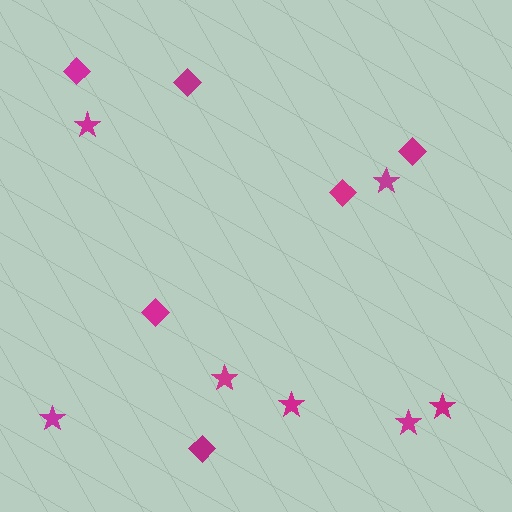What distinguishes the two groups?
There are 2 groups: one group of diamonds (6) and one group of stars (7).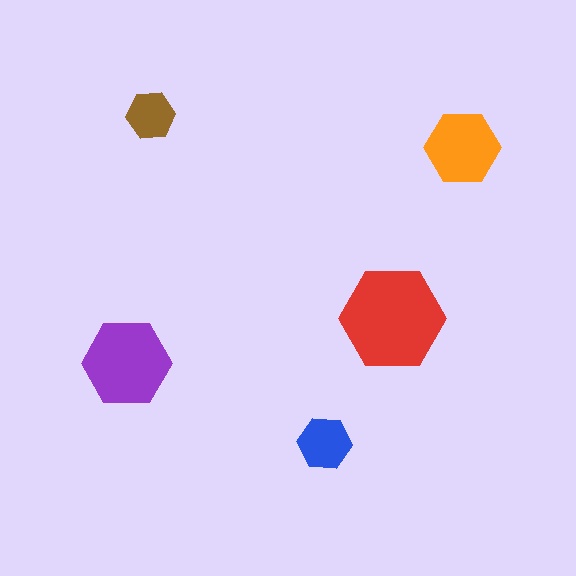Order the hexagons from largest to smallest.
the red one, the purple one, the orange one, the blue one, the brown one.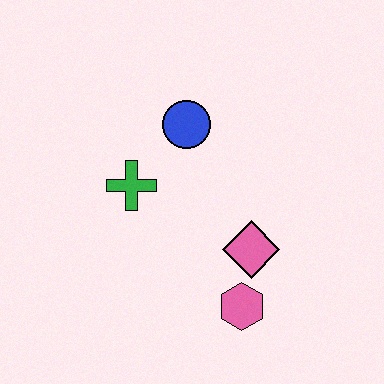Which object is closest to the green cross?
The blue circle is closest to the green cross.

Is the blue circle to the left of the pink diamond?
Yes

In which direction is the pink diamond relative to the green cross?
The pink diamond is to the right of the green cross.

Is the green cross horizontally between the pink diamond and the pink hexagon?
No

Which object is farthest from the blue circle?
The pink hexagon is farthest from the blue circle.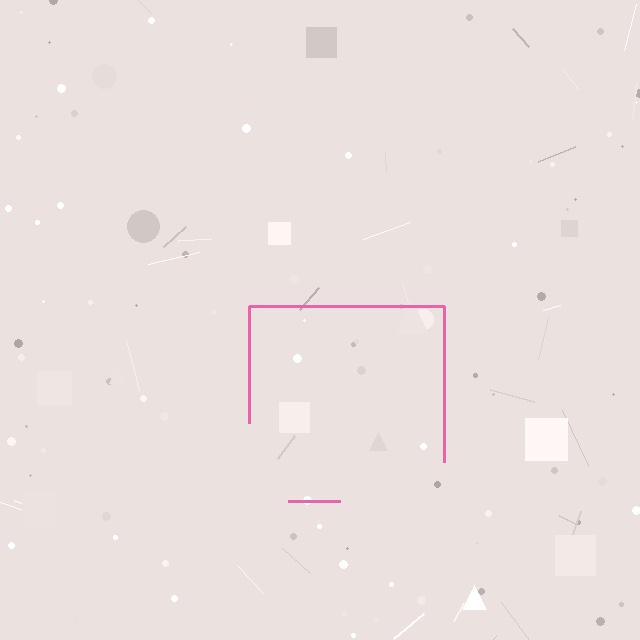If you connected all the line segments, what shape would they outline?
They would outline a square.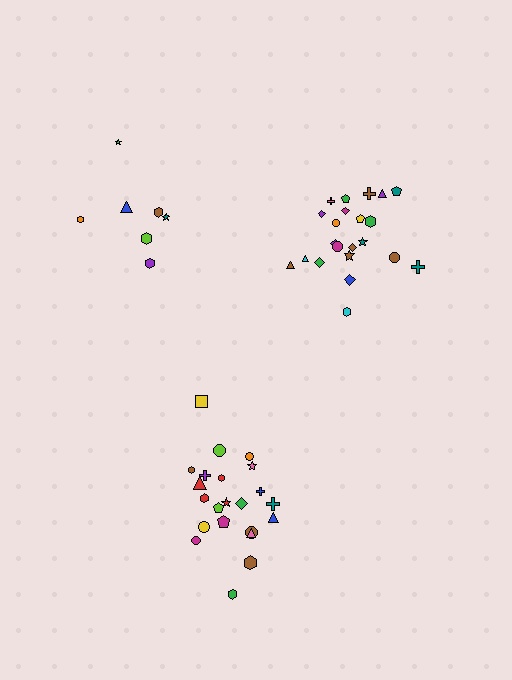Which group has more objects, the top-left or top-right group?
The top-right group.